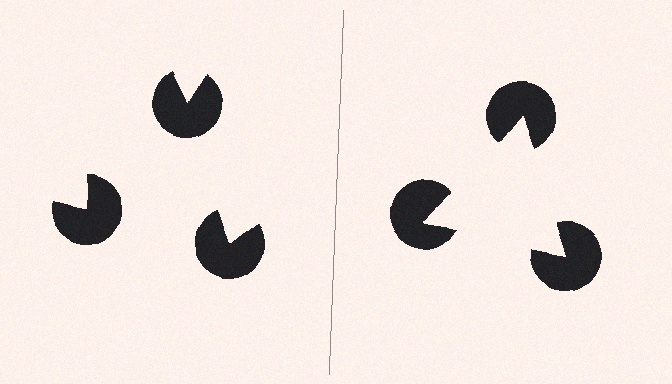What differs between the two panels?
The pac-man discs are positioned identically on both sides; only the wedge orientations differ. On the right they align to a triangle; on the left they are misaligned.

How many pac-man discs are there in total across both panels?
6 — 3 on each side.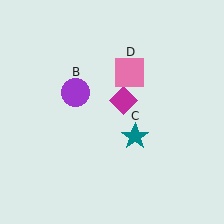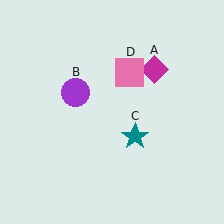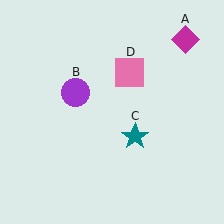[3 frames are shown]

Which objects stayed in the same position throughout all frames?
Purple circle (object B) and teal star (object C) and pink square (object D) remained stationary.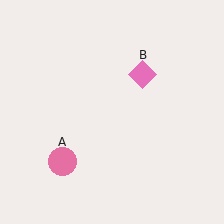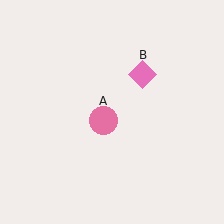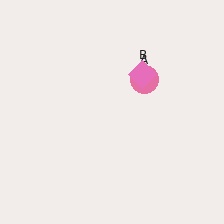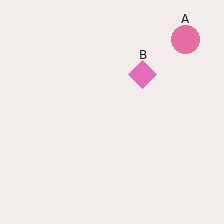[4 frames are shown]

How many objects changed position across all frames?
1 object changed position: pink circle (object A).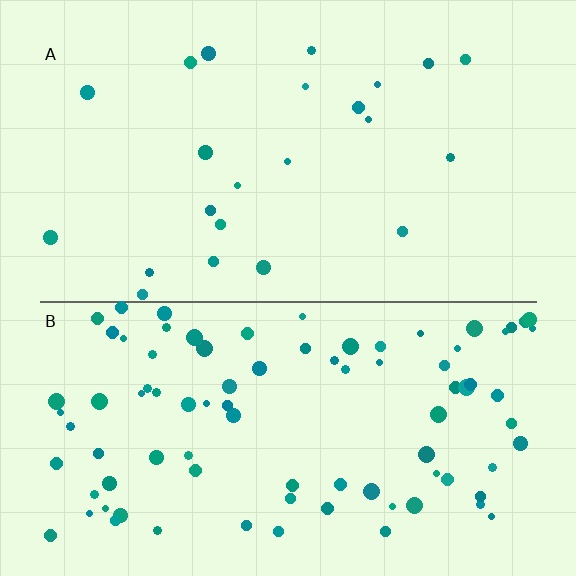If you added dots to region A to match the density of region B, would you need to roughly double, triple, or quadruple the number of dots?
Approximately quadruple.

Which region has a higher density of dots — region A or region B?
B (the bottom).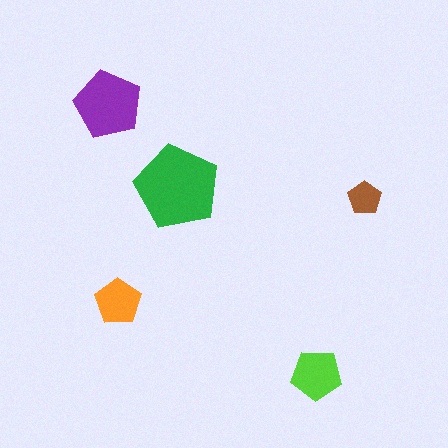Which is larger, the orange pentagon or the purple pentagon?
The purple one.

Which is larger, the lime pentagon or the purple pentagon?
The purple one.